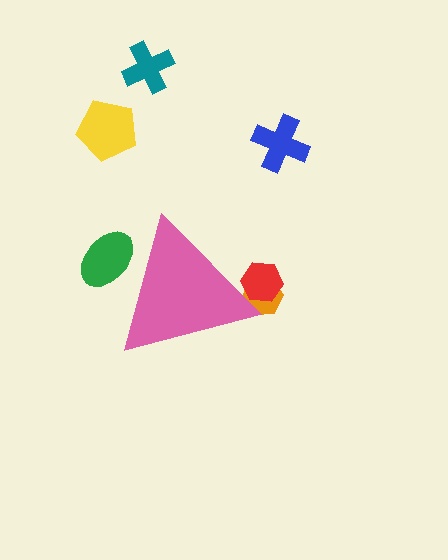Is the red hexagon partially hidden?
Yes, the red hexagon is partially hidden behind the pink triangle.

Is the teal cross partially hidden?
No, the teal cross is fully visible.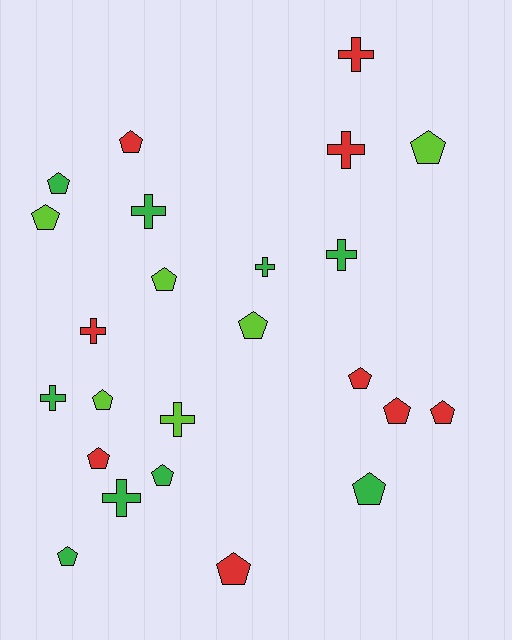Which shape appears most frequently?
Pentagon, with 15 objects.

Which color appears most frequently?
Green, with 9 objects.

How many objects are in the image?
There are 24 objects.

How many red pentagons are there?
There are 6 red pentagons.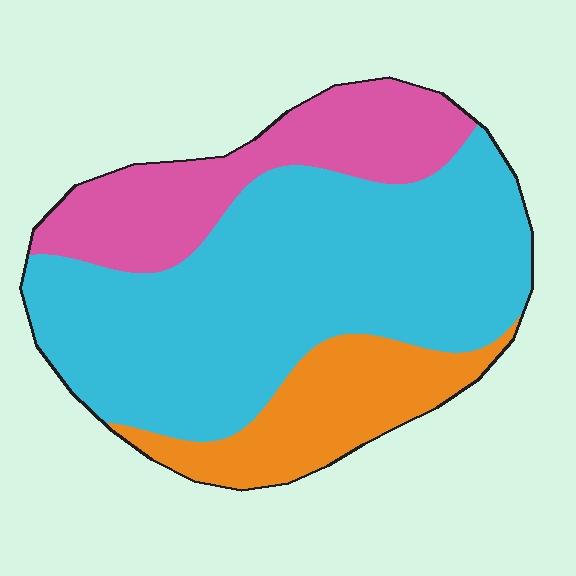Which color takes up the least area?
Orange, at roughly 20%.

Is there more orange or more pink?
Pink.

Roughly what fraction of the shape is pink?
Pink takes up between a sixth and a third of the shape.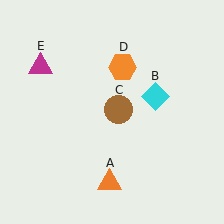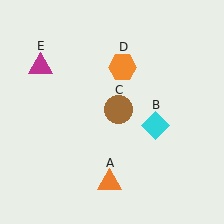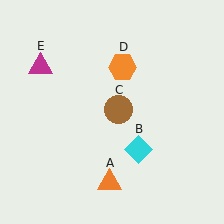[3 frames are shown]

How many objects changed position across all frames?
1 object changed position: cyan diamond (object B).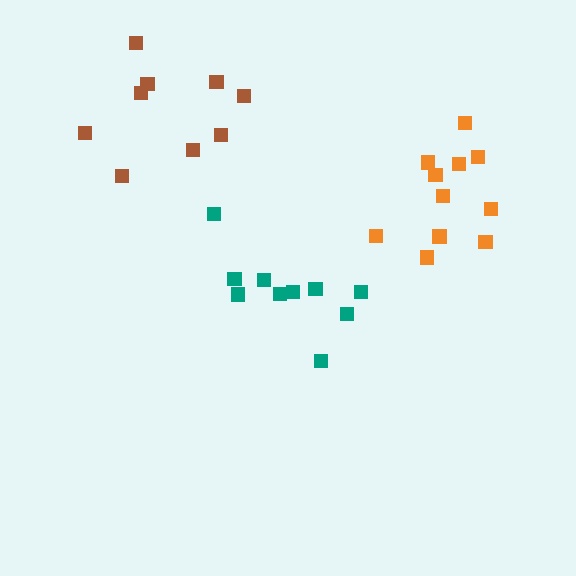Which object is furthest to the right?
The orange cluster is rightmost.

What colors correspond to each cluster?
The clusters are colored: orange, teal, brown.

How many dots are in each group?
Group 1: 11 dots, Group 2: 10 dots, Group 3: 9 dots (30 total).